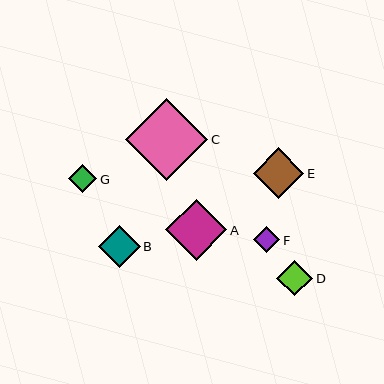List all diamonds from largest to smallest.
From largest to smallest: C, A, E, B, D, G, F.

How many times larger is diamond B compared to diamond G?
Diamond B is approximately 1.5 times the size of diamond G.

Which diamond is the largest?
Diamond C is the largest with a size of approximately 82 pixels.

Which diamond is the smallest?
Diamond F is the smallest with a size of approximately 26 pixels.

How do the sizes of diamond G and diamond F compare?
Diamond G and diamond F are approximately the same size.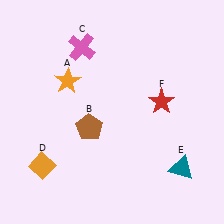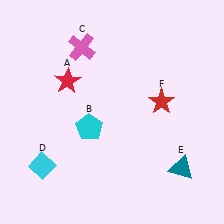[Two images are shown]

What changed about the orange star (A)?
In Image 1, A is orange. In Image 2, it changed to red.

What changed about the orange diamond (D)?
In Image 1, D is orange. In Image 2, it changed to cyan.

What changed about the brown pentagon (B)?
In Image 1, B is brown. In Image 2, it changed to cyan.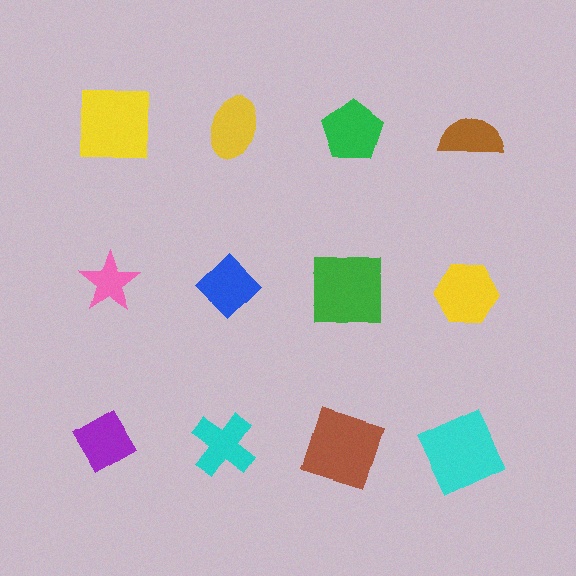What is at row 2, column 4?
A yellow hexagon.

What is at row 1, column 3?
A green pentagon.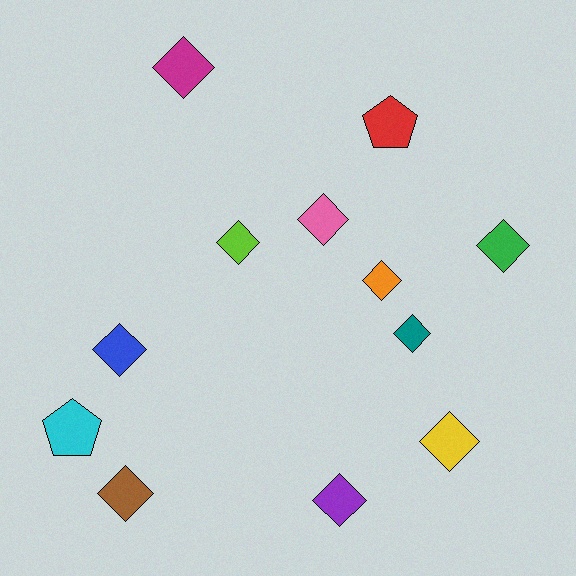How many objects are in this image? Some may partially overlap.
There are 12 objects.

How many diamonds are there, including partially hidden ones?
There are 10 diamonds.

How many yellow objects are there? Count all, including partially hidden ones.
There is 1 yellow object.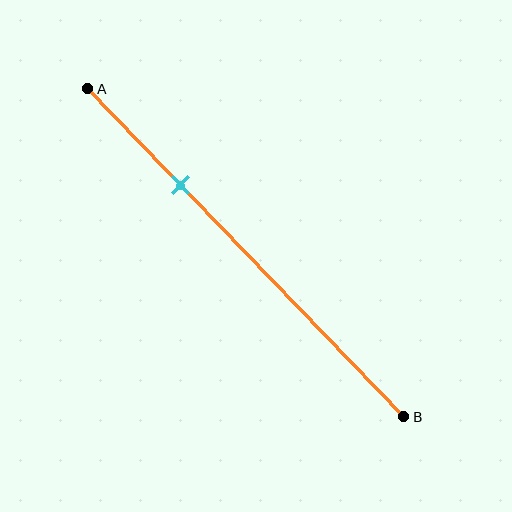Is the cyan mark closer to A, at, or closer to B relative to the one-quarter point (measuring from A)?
The cyan mark is closer to point B than the one-quarter point of segment AB.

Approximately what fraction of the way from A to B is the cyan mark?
The cyan mark is approximately 30% of the way from A to B.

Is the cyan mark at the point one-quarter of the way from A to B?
No, the mark is at about 30% from A, not at the 25% one-quarter point.